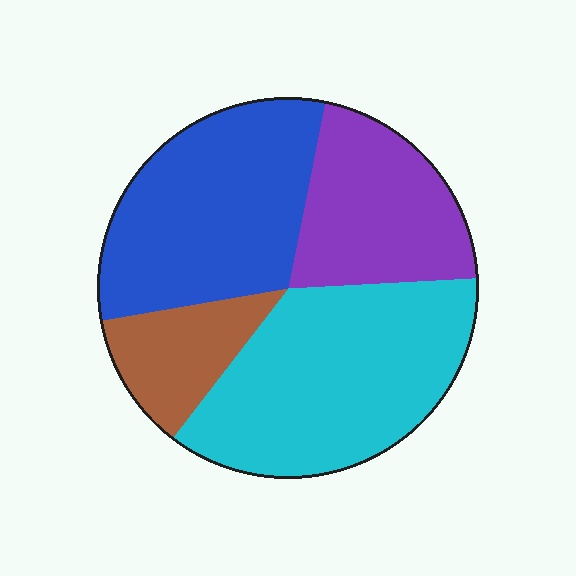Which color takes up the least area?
Brown, at roughly 10%.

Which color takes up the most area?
Cyan, at roughly 35%.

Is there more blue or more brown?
Blue.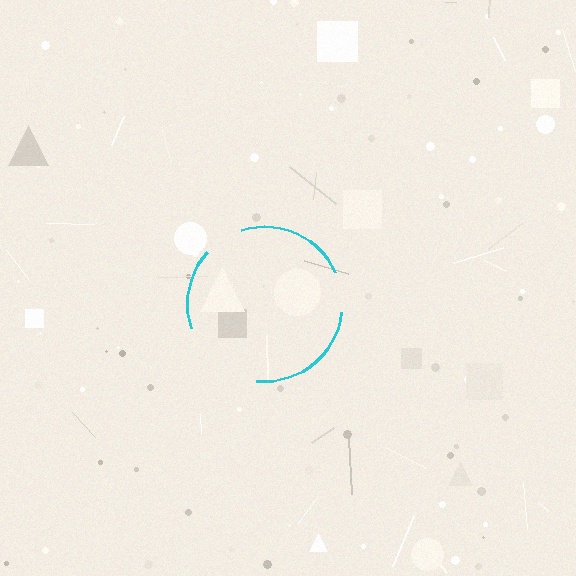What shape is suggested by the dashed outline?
The dashed outline suggests a circle.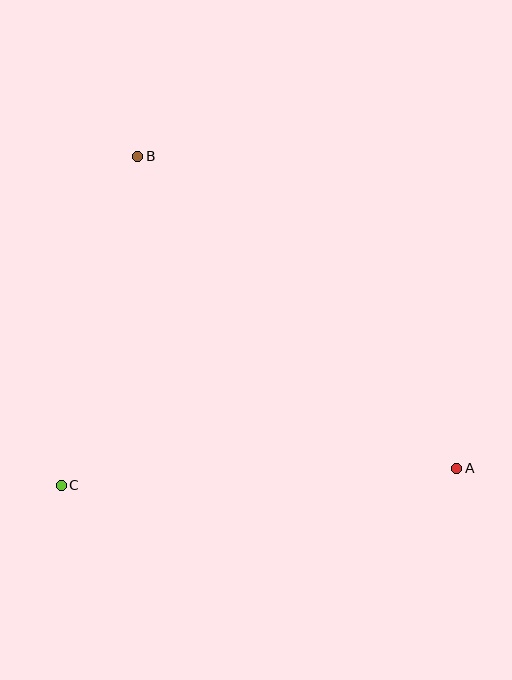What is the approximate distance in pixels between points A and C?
The distance between A and C is approximately 396 pixels.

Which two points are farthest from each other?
Points A and B are farthest from each other.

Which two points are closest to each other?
Points B and C are closest to each other.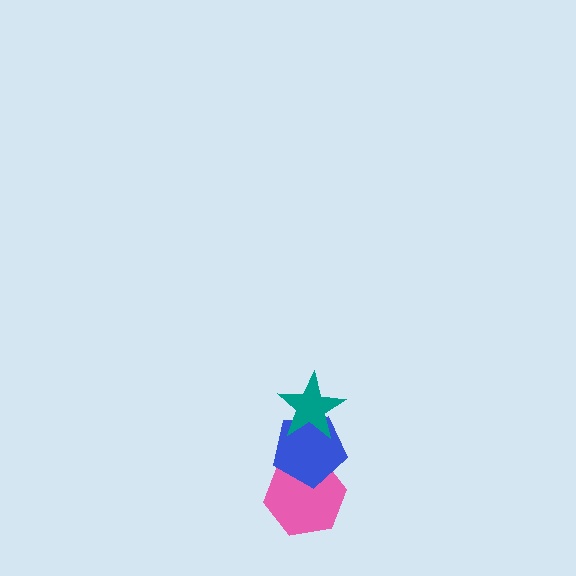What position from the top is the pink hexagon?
The pink hexagon is 3rd from the top.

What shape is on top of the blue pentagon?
The teal star is on top of the blue pentagon.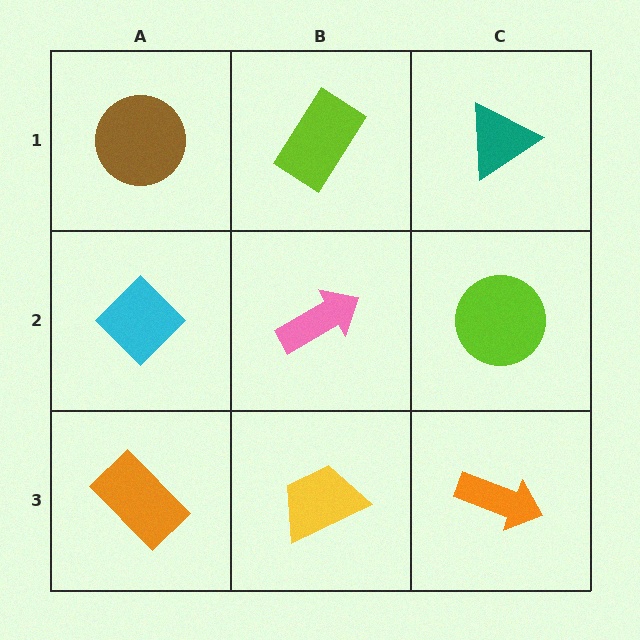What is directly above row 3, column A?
A cyan diamond.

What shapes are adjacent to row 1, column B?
A pink arrow (row 2, column B), a brown circle (row 1, column A), a teal triangle (row 1, column C).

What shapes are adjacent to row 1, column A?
A cyan diamond (row 2, column A), a lime rectangle (row 1, column B).